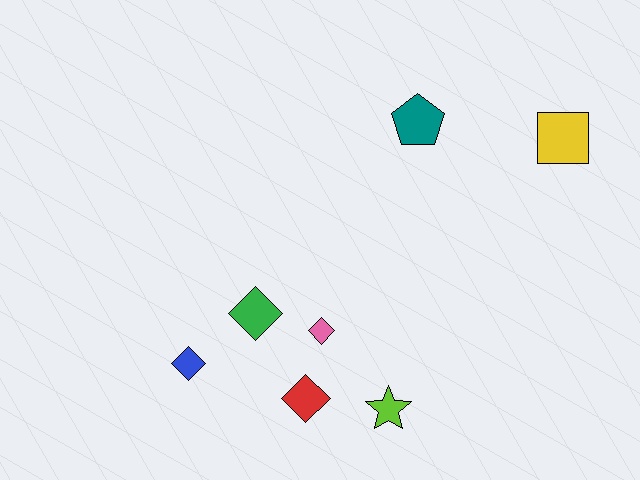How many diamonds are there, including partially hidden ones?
There are 4 diamonds.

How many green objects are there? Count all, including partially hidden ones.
There is 1 green object.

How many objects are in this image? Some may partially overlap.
There are 7 objects.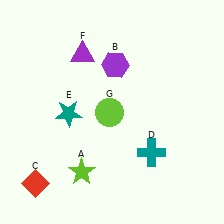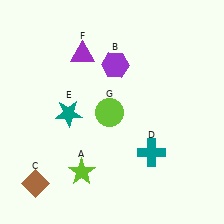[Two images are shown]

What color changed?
The diamond (C) changed from red in Image 1 to brown in Image 2.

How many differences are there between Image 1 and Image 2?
There is 1 difference between the two images.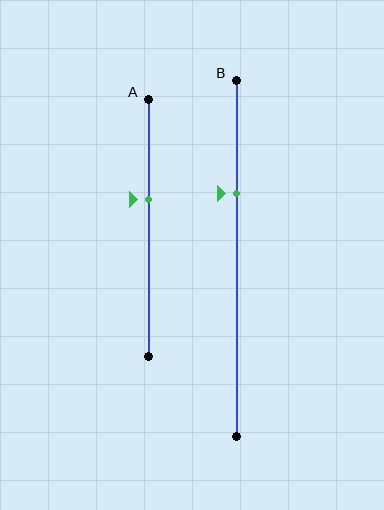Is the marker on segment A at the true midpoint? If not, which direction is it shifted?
No, the marker on segment A is shifted upward by about 11% of the segment length.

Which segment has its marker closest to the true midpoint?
Segment A has its marker closest to the true midpoint.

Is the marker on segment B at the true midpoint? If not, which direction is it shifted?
No, the marker on segment B is shifted upward by about 18% of the segment length.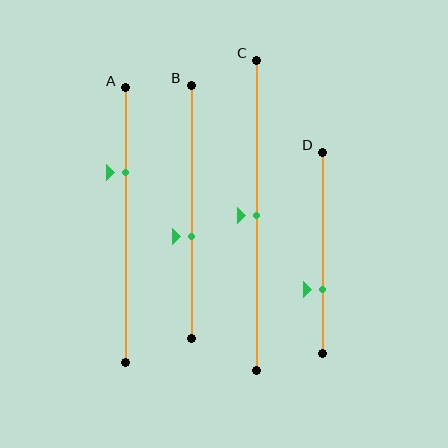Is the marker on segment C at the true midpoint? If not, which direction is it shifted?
Yes, the marker on segment C is at the true midpoint.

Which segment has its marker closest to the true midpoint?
Segment C has its marker closest to the true midpoint.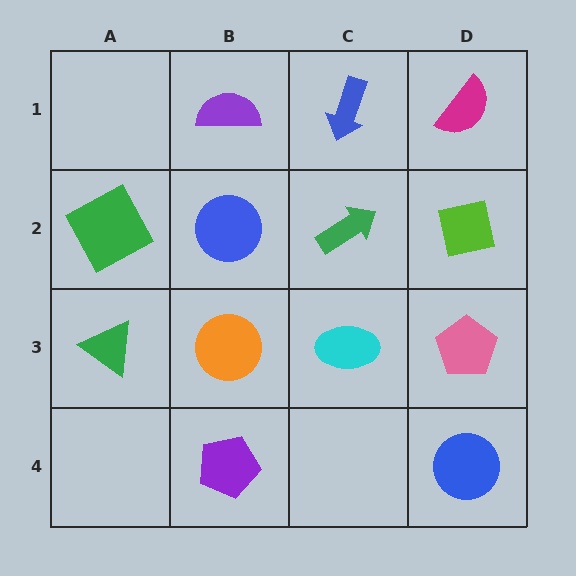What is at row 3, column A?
A green triangle.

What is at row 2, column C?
A green arrow.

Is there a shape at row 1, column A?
No, that cell is empty.